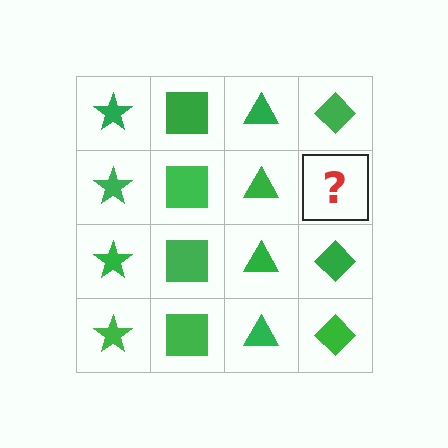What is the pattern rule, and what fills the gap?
The rule is that each column has a consistent shape. The gap should be filled with a green diamond.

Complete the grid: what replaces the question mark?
The question mark should be replaced with a green diamond.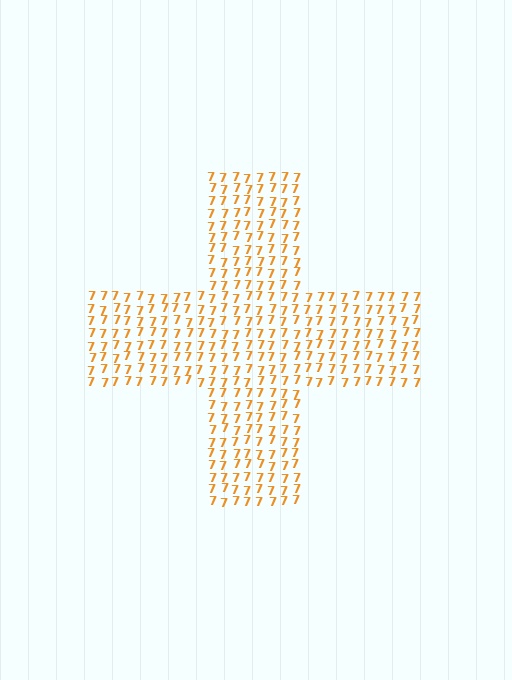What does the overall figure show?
The overall figure shows a cross.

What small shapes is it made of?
It is made of small digit 7's.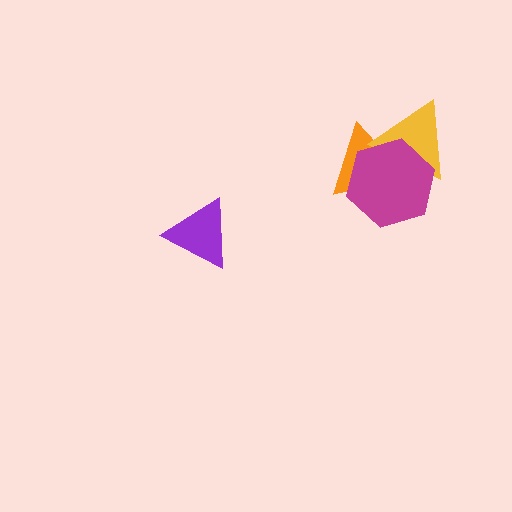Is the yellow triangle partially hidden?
Yes, it is partially covered by another shape.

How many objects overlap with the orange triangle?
2 objects overlap with the orange triangle.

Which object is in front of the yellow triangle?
The magenta hexagon is in front of the yellow triangle.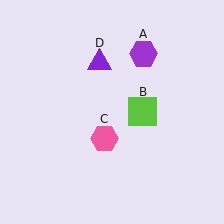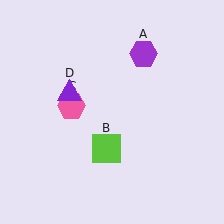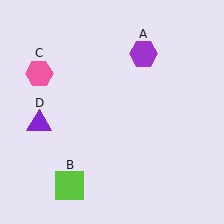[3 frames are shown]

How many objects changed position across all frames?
3 objects changed position: lime square (object B), pink hexagon (object C), purple triangle (object D).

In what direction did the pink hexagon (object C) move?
The pink hexagon (object C) moved up and to the left.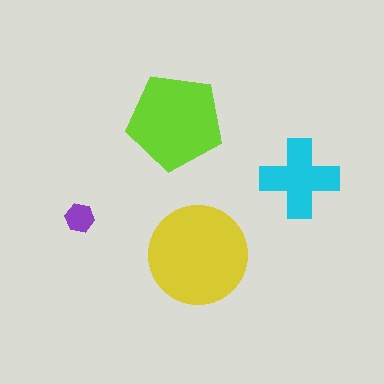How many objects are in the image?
There are 4 objects in the image.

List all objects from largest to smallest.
The yellow circle, the lime pentagon, the cyan cross, the purple hexagon.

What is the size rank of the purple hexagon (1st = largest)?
4th.